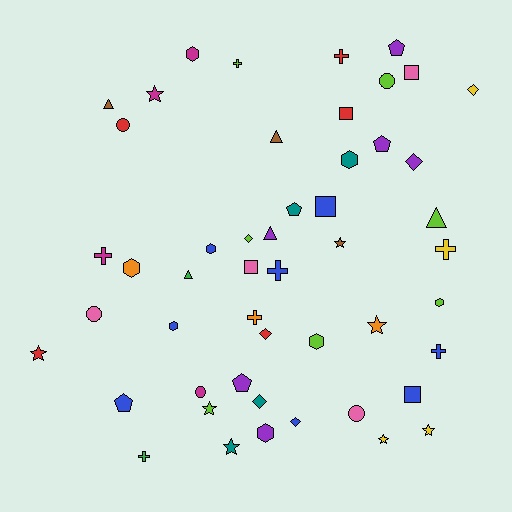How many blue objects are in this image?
There are 8 blue objects.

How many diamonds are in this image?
There are 6 diamonds.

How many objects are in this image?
There are 50 objects.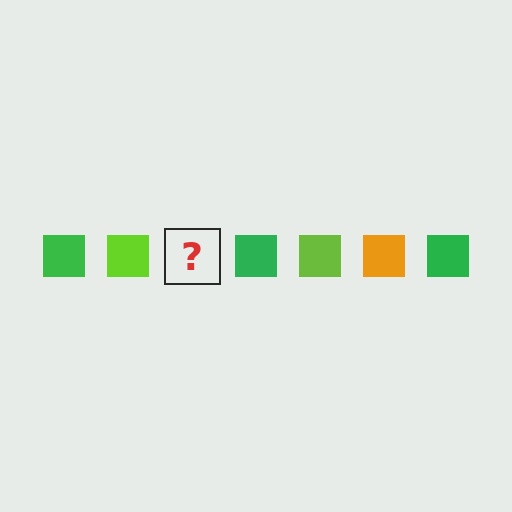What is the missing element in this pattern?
The missing element is an orange square.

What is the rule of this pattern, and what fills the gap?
The rule is that the pattern cycles through green, lime, orange squares. The gap should be filled with an orange square.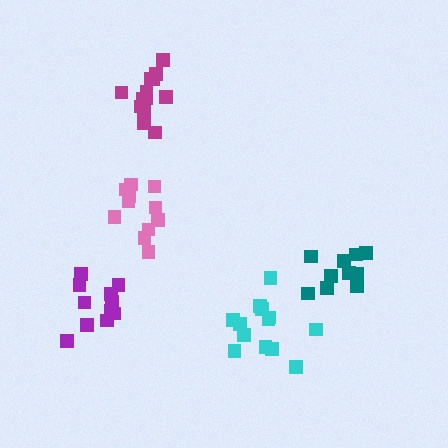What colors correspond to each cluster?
The clusters are colored: pink, magenta, cyan, teal, purple.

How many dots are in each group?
Group 1: 11 dots, Group 2: 14 dots, Group 3: 13 dots, Group 4: 11 dots, Group 5: 11 dots (60 total).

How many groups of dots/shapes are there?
There are 5 groups.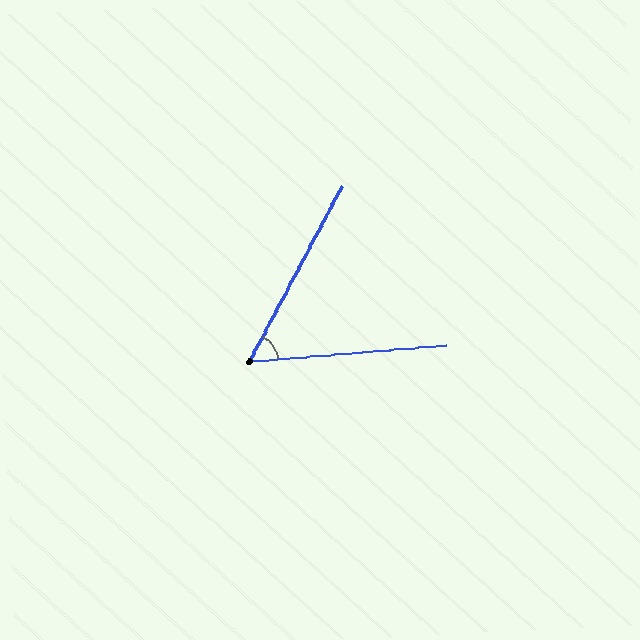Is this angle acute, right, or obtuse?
It is acute.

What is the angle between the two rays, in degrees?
Approximately 57 degrees.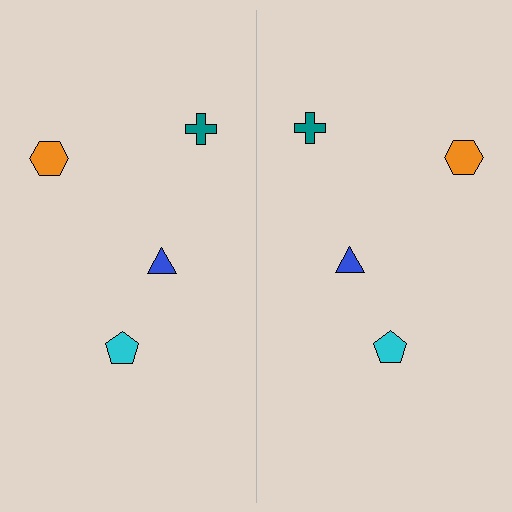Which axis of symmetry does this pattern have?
The pattern has a vertical axis of symmetry running through the center of the image.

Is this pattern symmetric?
Yes, this pattern has bilateral (reflection) symmetry.